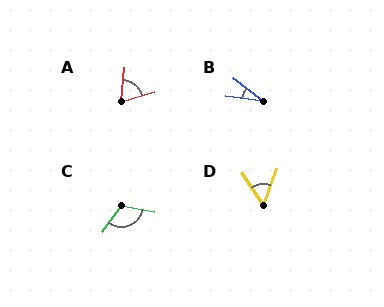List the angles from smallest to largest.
B (31°), D (54°), A (67°), C (116°).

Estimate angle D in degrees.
Approximately 54 degrees.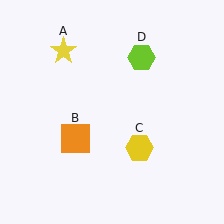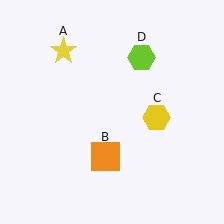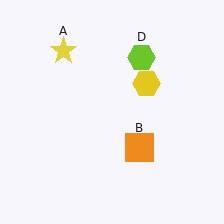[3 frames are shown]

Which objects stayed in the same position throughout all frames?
Yellow star (object A) and lime hexagon (object D) remained stationary.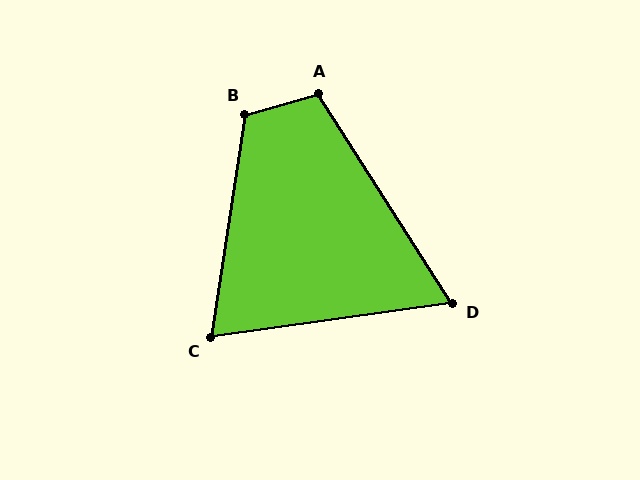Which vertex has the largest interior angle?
B, at approximately 114 degrees.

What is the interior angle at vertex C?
Approximately 73 degrees (acute).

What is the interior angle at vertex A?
Approximately 107 degrees (obtuse).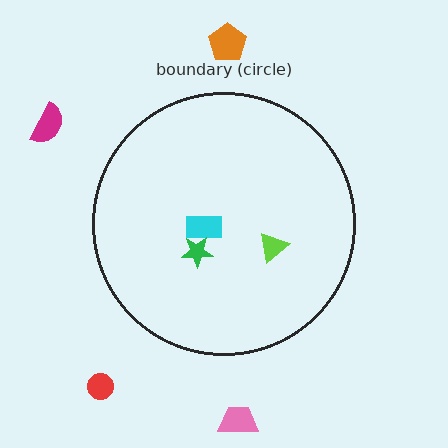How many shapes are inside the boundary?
3 inside, 4 outside.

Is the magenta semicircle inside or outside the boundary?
Outside.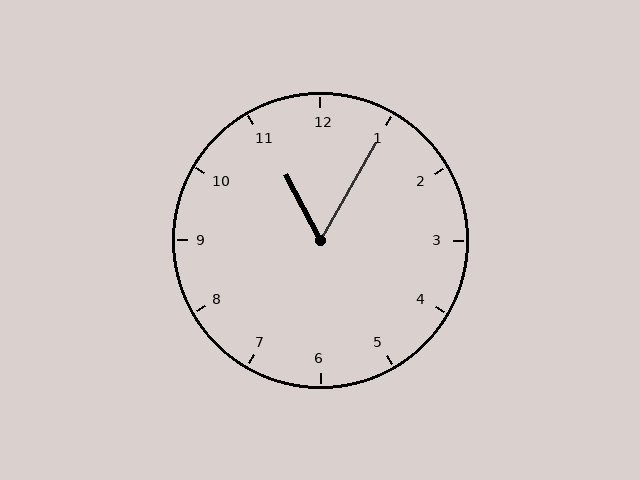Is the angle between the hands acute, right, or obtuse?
It is acute.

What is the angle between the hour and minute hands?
Approximately 58 degrees.